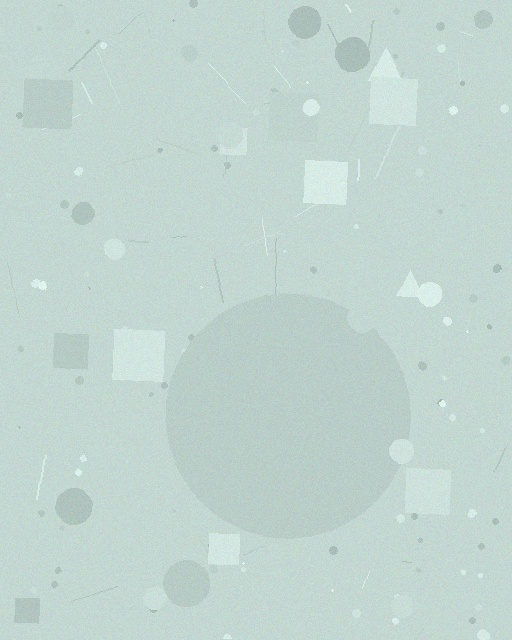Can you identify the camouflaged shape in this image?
The camouflaged shape is a circle.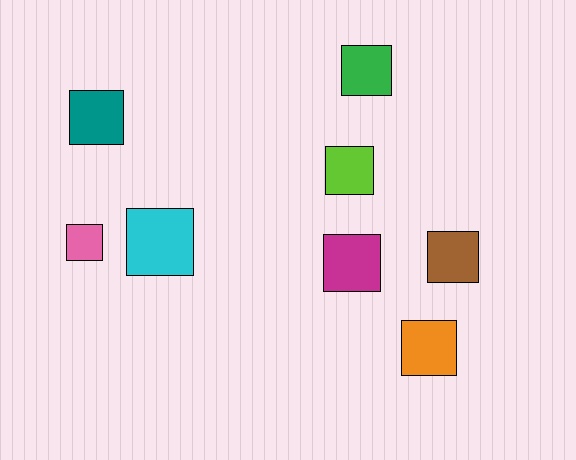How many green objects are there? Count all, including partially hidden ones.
There is 1 green object.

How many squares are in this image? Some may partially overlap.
There are 8 squares.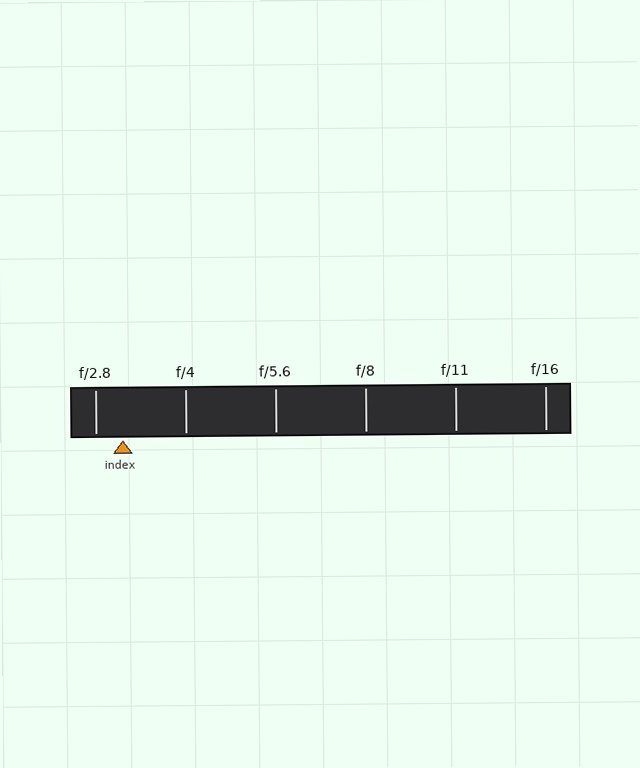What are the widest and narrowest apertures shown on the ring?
The widest aperture shown is f/2.8 and the narrowest is f/16.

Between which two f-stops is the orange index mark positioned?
The index mark is between f/2.8 and f/4.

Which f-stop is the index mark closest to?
The index mark is closest to f/2.8.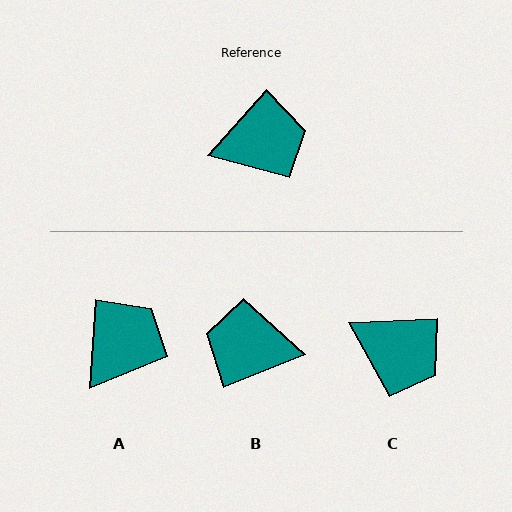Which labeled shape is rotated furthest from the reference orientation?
B, about 153 degrees away.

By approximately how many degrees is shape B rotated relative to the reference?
Approximately 153 degrees counter-clockwise.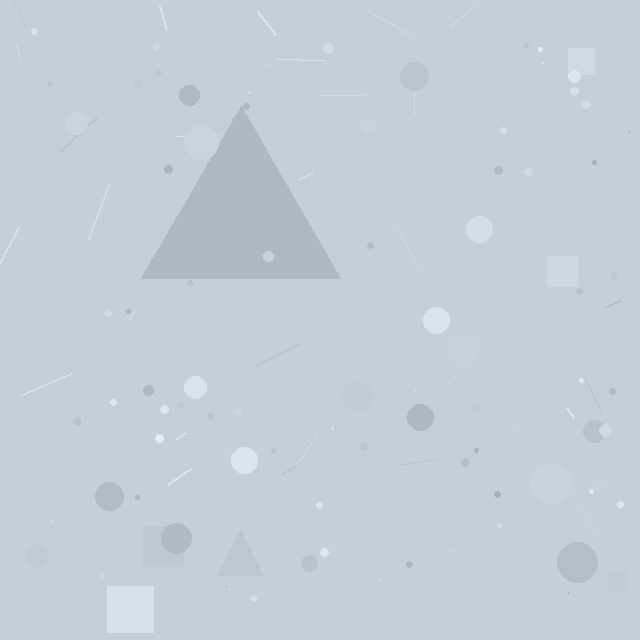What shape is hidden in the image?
A triangle is hidden in the image.